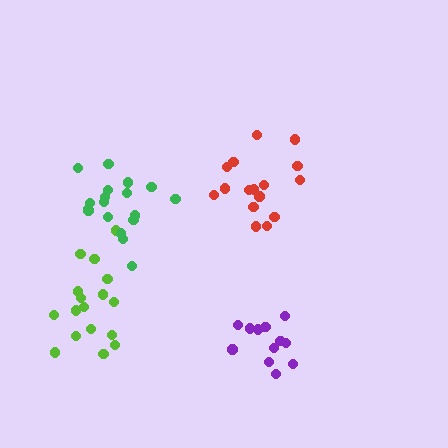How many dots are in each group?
Group 1: 17 dots, Group 2: 16 dots, Group 3: 18 dots, Group 4: 12 dots (63 total).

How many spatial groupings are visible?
There are 4 spatial groupings.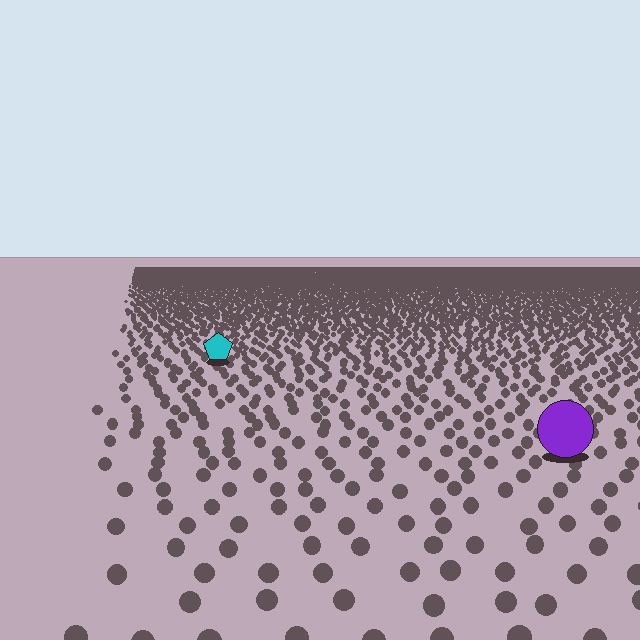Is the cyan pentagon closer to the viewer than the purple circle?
No. The purple circle is closer — you can tell from the texture gradient: the ground texture is coarser near it.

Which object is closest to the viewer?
The purple circle is closest. The texture marks near it are larger and more spread out.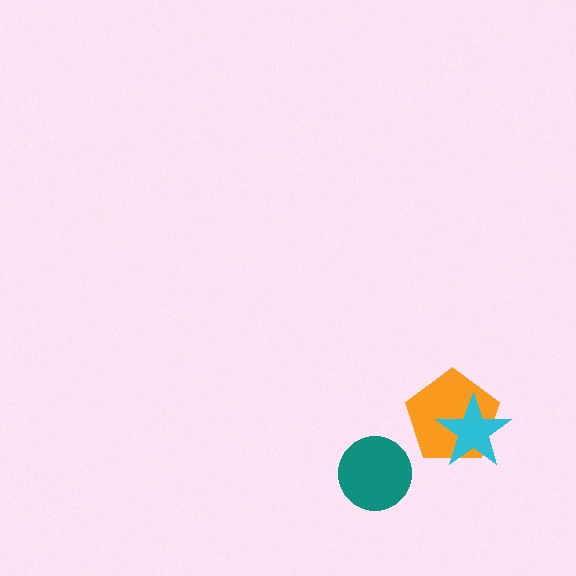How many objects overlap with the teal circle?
0 objects overlap with the teal circle.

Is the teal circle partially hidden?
No, no other shape covers it.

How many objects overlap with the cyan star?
1 object overlaps with the cyan star.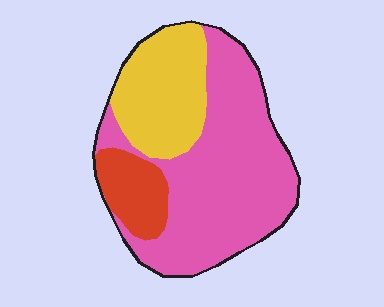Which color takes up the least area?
Red, at roughly 15%.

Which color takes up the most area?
Pink, at roughly 60%.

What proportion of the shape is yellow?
Yellow covers about 25% of the shape.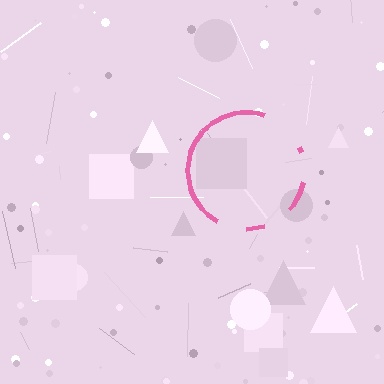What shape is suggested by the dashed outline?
The dashed outline suggests a circle.